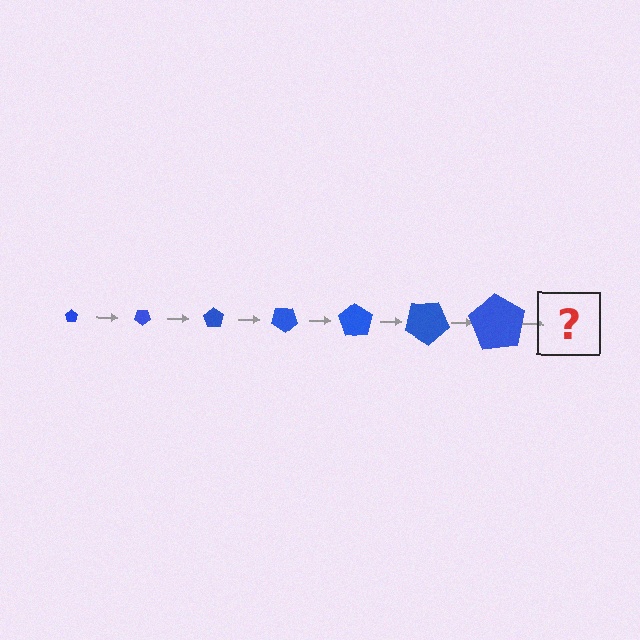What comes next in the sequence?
The next element should be a pentagon, larger than the previous one and rotated 245 degrees from the start.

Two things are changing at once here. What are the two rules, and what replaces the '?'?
The two rules are that the pentagon grows larger each step and it rotates 35 degrees each step. The '?' should be a pentagon, larger than the previous one and rotated 245 degrees from the start.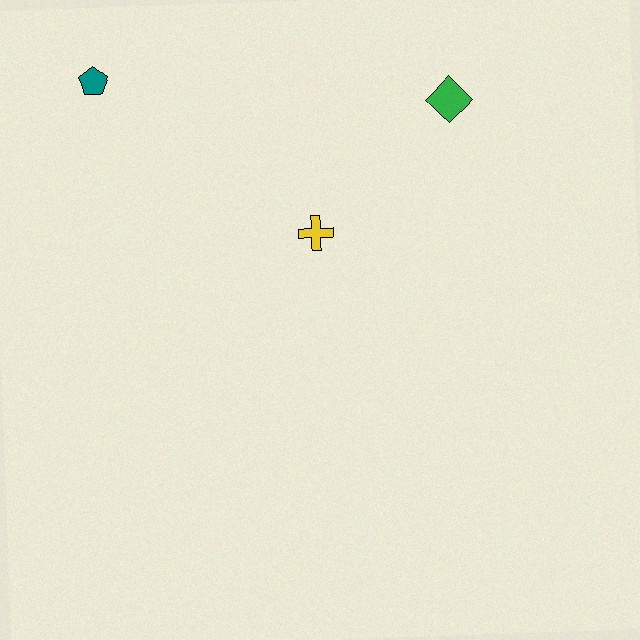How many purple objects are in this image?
There are no purple objects.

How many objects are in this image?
There are 3 objects.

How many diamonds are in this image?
There is 1 diamond.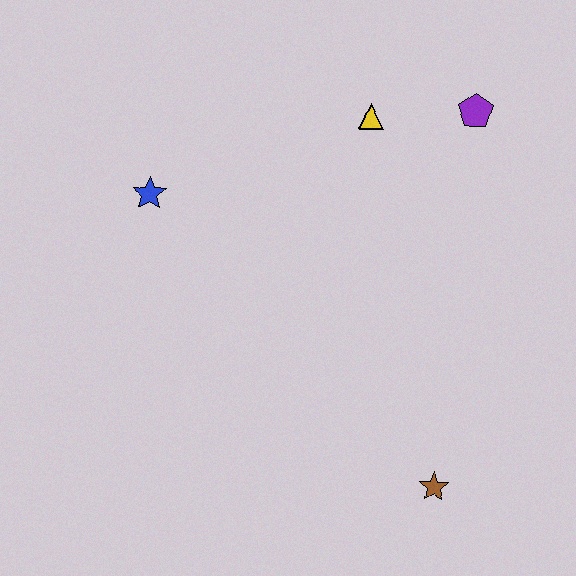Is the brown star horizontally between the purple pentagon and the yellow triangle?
Yes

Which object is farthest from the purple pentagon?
The brown star is farthest from the purple pentagon.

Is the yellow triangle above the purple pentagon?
No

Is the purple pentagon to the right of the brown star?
Yes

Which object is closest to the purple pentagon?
The yellow triangle is closest to the purple pentagon.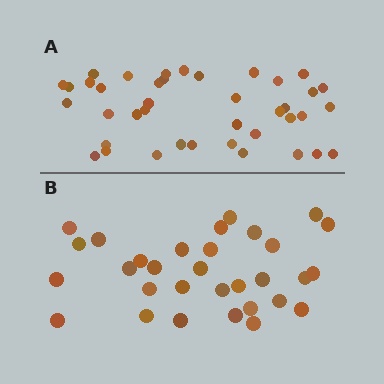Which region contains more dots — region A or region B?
Region A (the top region) has more dots.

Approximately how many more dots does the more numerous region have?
Region A has roughly 8 or so more dots than region B.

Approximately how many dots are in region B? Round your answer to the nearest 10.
About 30 dots. (The exact count is 31, which rounds to 30.)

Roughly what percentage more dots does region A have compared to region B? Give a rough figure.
About 30% more.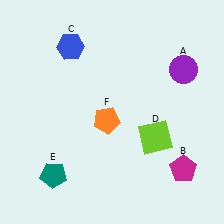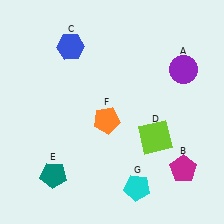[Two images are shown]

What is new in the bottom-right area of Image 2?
A cyan pentagon (G) was added in the bottom-right area of Image 2.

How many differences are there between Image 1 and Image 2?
There is 1 difference between the two images.